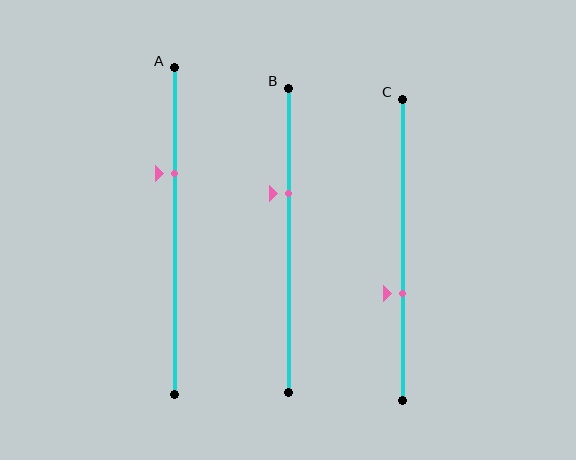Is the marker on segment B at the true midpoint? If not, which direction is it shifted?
No, the marker on segment B is shifted upward by about 15% of the segment length.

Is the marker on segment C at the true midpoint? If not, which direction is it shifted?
No, the marker on segment C is shifted downward by about 15% of the segment length.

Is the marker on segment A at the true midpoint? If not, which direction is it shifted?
No, the marker on segment A is shifted upward by about 18% of the segment length.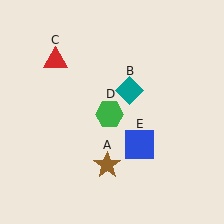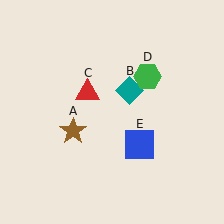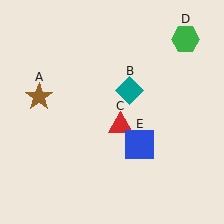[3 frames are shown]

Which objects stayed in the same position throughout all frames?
Teal diamond (object B) and blue square (object E) remained stationary.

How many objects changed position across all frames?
3 objects changed position: brown star (object A), red triangle (object C), green hexagon (object D).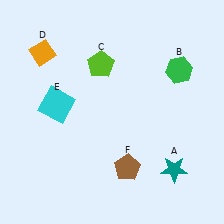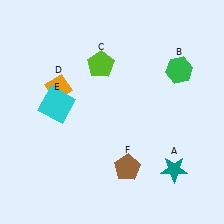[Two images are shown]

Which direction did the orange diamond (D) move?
The orange diamond (D) moved down.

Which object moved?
The orange diamond (D) moved down.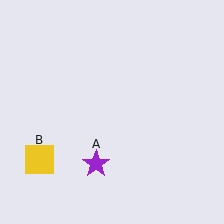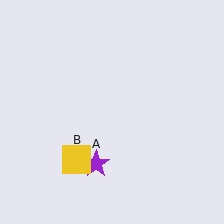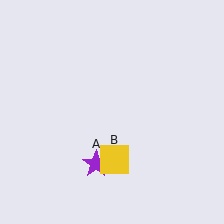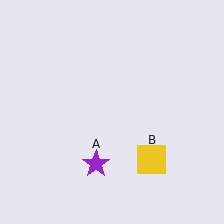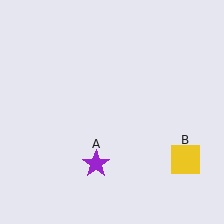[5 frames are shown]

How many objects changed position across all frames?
1 object changed position: yellow square (object B).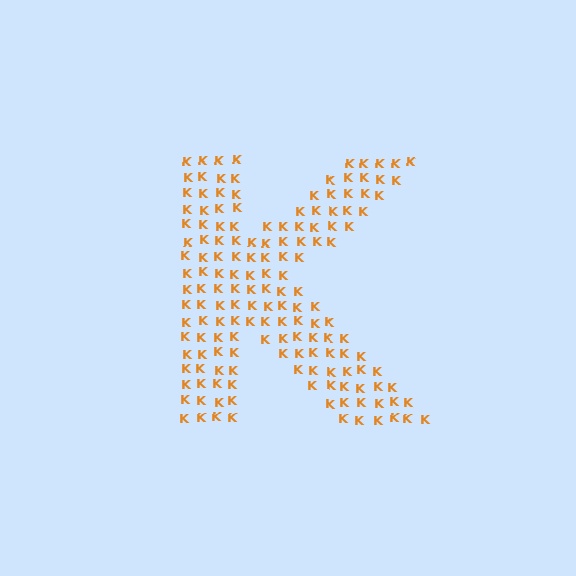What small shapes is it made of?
It is made of small letter K's.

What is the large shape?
The large shape is the letter K.